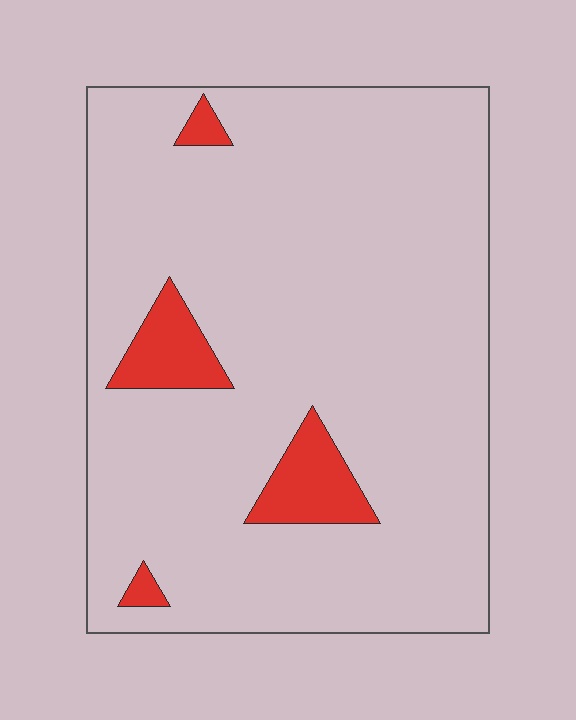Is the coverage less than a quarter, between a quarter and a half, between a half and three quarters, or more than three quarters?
Less than a quarter.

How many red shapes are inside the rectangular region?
4.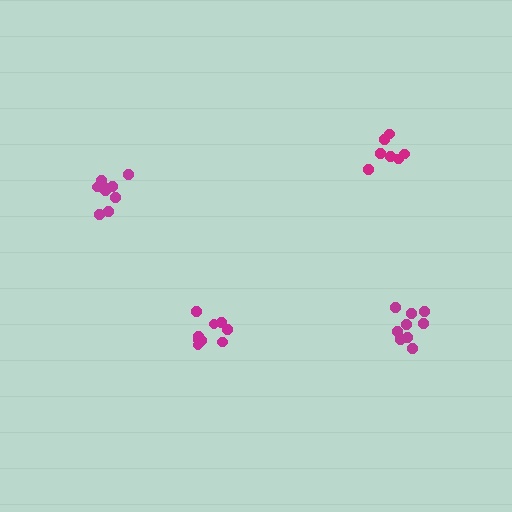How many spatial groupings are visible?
There are 4 spatial groupings.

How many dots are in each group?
Group 1: 9 dots, Group 2: 9 dots, Group 3: 10 dots, Group 4: 8 dots (36 total).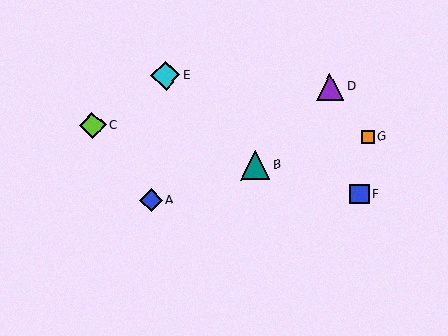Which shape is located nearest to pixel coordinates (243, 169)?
The teal triangle (labeled B) at (255, 165) is nearest to that location.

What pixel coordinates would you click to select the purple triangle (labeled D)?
Click at (330, 87) to select the purple triangle D.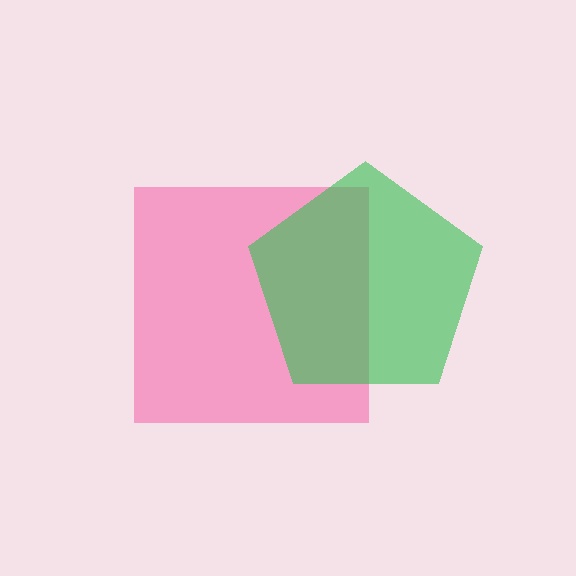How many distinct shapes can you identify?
There are 2 distinct shapes: a pink square, a green pentagon.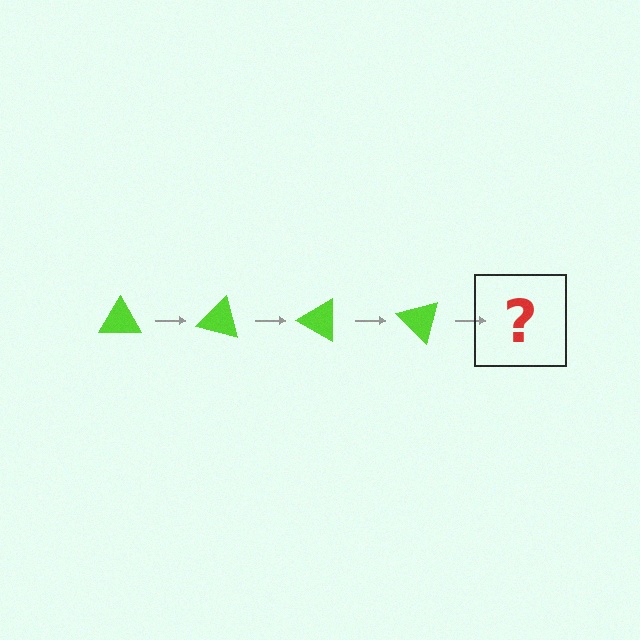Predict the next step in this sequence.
The next step is a lime triangle rotated 60 degrees.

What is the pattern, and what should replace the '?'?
The pattern is that the triangle rotates 15 degrees each step. The '?' should be a lime triangle rotated 60 degrees.